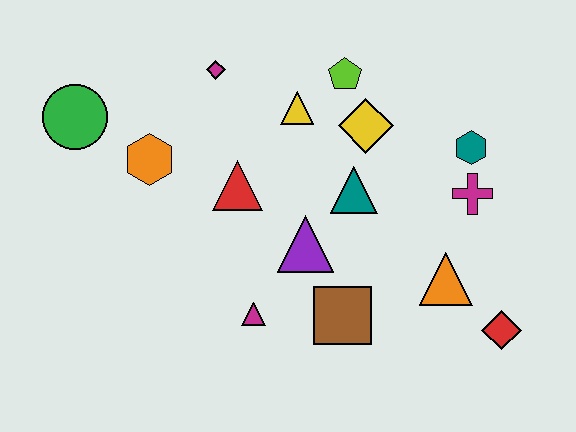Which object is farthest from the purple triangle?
The green circle is farthest from the purple triangle.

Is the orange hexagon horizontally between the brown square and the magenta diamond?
No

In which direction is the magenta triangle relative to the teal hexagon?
The magenta triangle is to the left of the teal hexagon.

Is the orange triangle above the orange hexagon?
No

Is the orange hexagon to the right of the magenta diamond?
No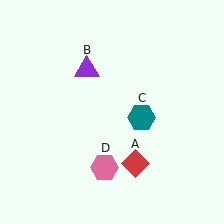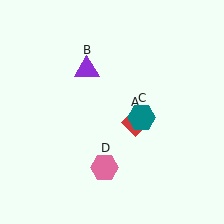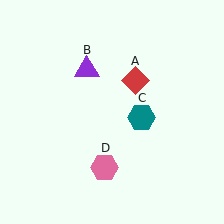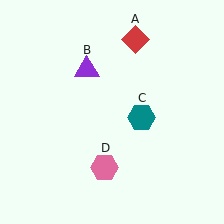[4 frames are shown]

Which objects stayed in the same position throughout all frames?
Purple triangle (object B) and teal hexagon (object C) and pink hexagon (object D) remained stationary.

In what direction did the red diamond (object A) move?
The red diamond (object A) moved up.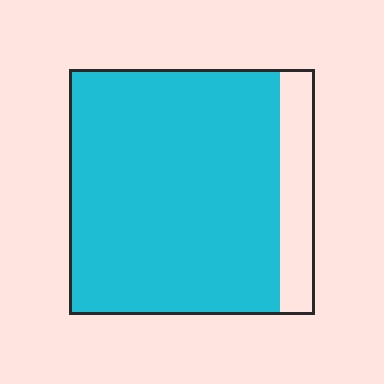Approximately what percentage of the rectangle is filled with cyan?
Approximately 85%.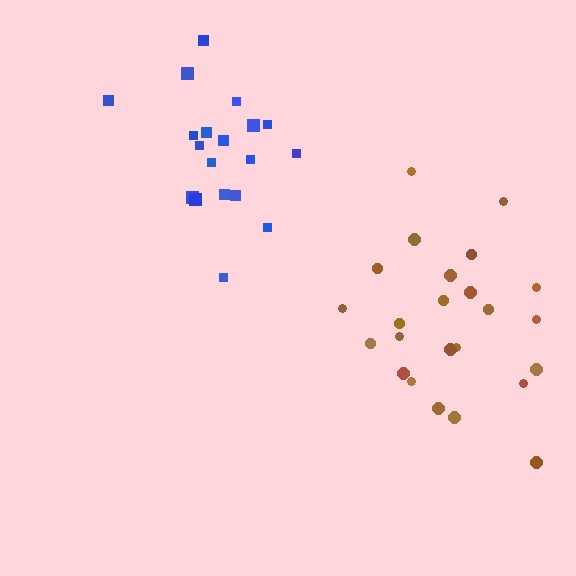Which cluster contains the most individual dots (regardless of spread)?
Brown (24).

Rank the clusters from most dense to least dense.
blue, brown.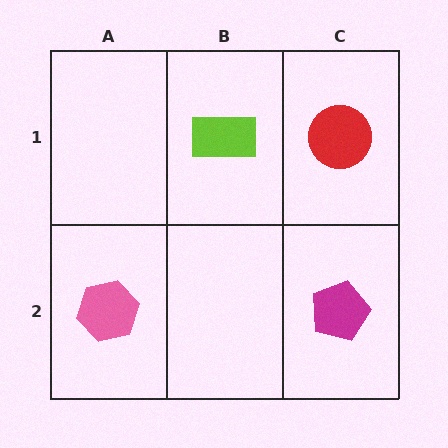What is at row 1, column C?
A red circle.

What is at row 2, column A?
A pink hexagon.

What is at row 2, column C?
A magenta pentagon.